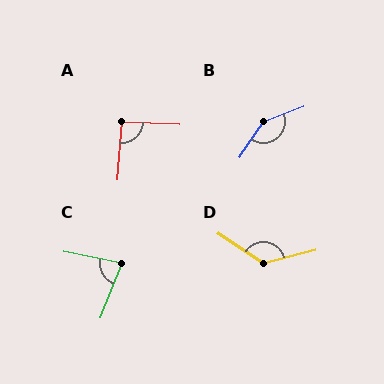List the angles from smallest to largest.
C (80°), A (93°), D (132°), B (144°).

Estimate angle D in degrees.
Approximately 132 degrees.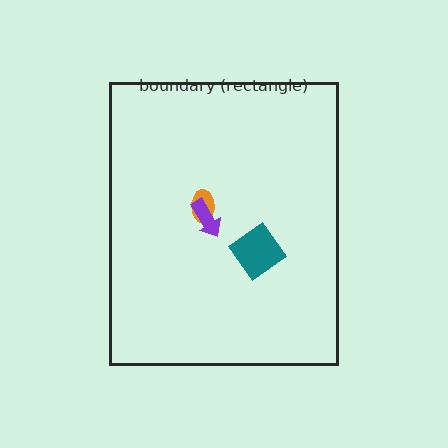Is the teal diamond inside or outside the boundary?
Inside.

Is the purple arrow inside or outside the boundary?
Inside.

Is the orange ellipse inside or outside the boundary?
Inside.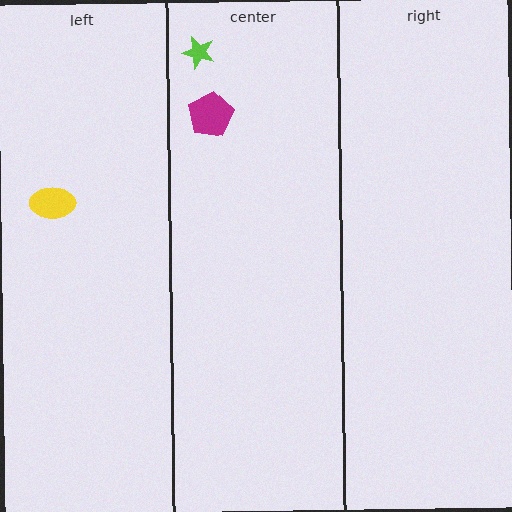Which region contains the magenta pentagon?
The center region.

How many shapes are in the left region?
1.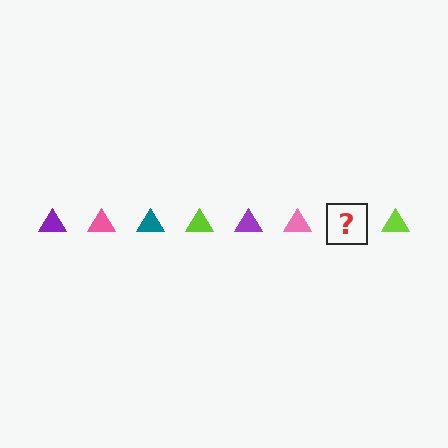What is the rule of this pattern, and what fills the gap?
The rule is that the pattern cycles through purple, pink, teal, lime triangles. The gap should be filled with a teal triangle.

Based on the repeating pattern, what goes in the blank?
The blank should be a teal triangle.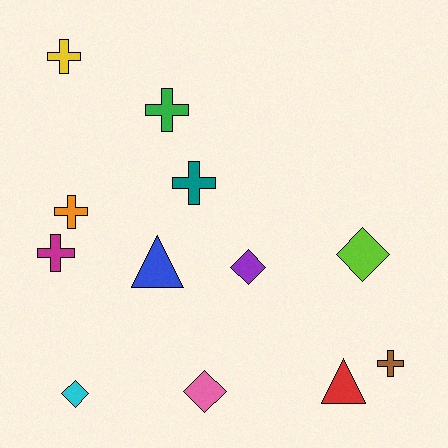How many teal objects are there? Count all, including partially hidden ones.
There is 1 teal object.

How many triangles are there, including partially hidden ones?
There are 2 triangles.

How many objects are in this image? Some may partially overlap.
There are 12 objects.